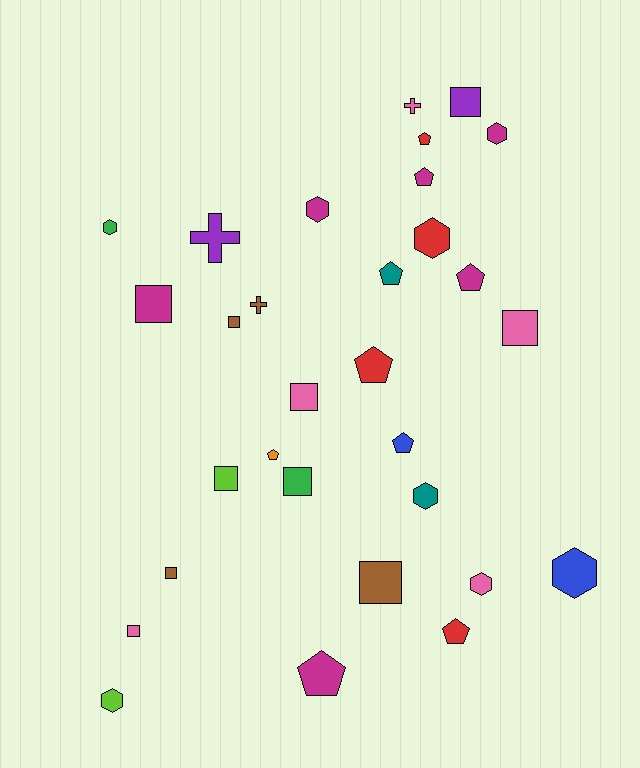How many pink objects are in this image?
There are 5 pink objects.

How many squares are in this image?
There are 10 squares.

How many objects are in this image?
There are 30 objects.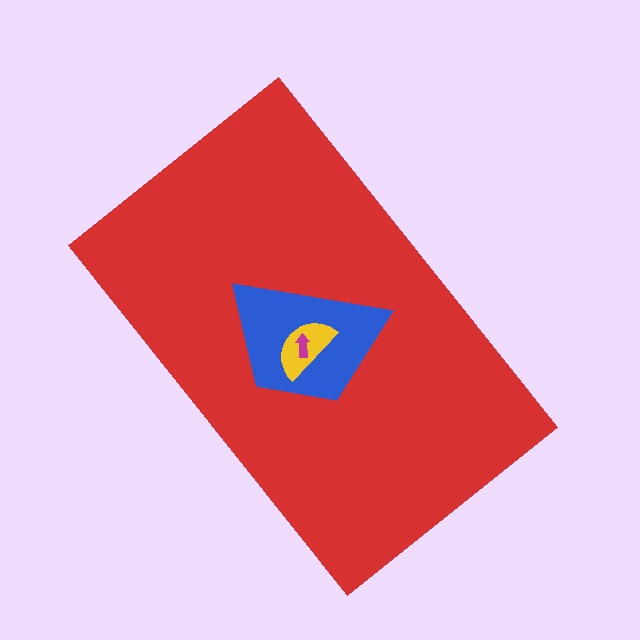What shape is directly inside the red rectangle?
The blue trapezoid.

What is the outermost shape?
The red rectangle.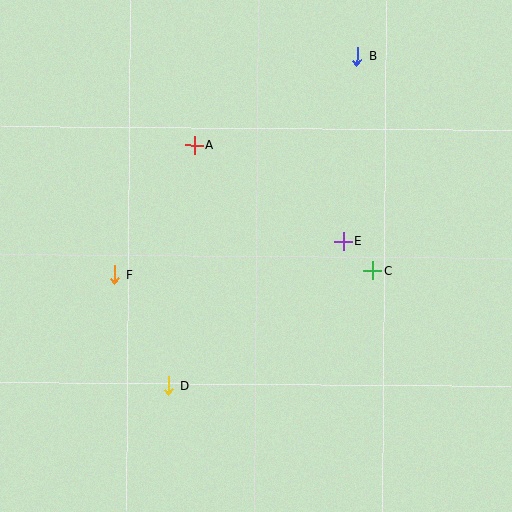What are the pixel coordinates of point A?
Point A is at (194, 145).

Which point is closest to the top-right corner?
Point B is closest to the top-right corner.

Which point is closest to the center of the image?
Point E at (343, 241) is closest to the center.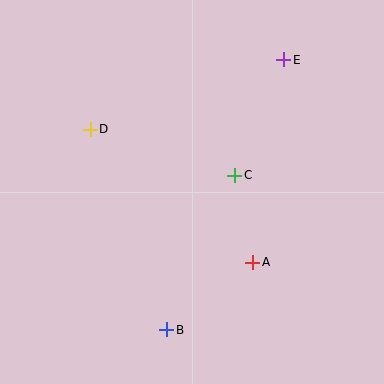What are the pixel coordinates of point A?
Point A is at (253, 262).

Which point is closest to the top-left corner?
Point D is closest to the top-left corner.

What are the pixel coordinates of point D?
Point D is at (90, 129).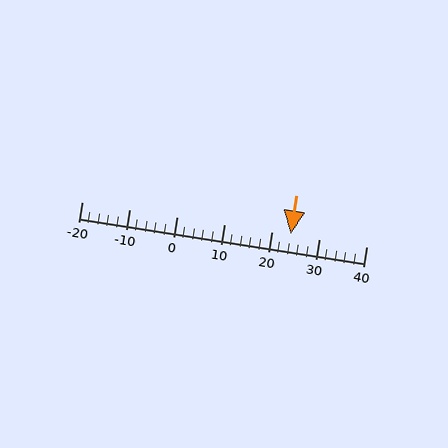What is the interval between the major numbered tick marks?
The major tick marks are spaced 10 units apart.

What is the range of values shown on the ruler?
The ruler shows values from -20 to 40.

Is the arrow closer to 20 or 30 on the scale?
The arrow is closer to 20.